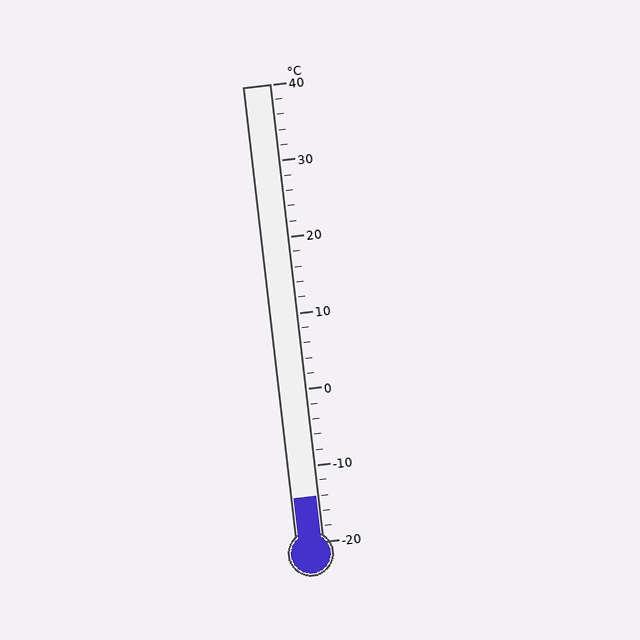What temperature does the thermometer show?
The thermometer shows approximately -14°C.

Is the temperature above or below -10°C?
The temperature is below -10°C.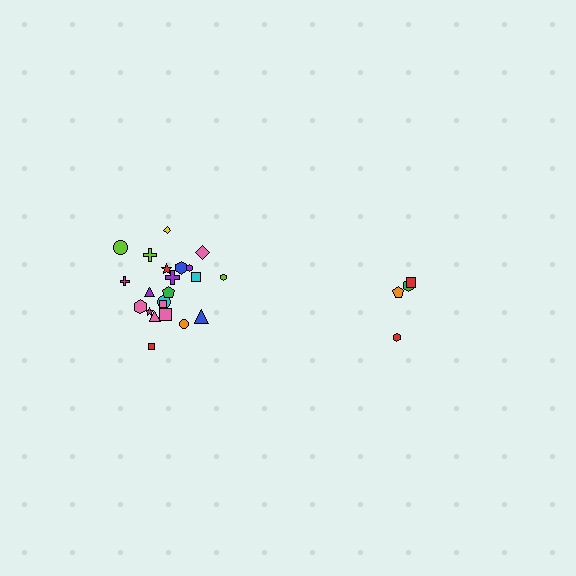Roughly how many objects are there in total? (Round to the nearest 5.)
Roughly 25 objects in total.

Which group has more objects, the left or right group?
The left group.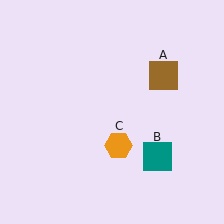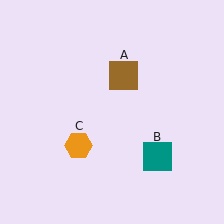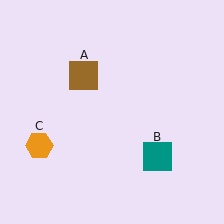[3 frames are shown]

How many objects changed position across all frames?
2 objects changed position: brown square (object A), orange hexagon (object C).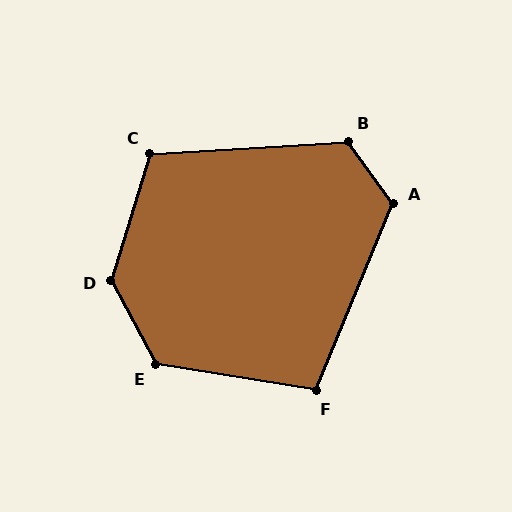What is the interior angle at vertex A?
Approximately 122 degrees (obtuse).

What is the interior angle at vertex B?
Approximately 122 degrees (obtuse).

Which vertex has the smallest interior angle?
F, at approximately 103 degrees.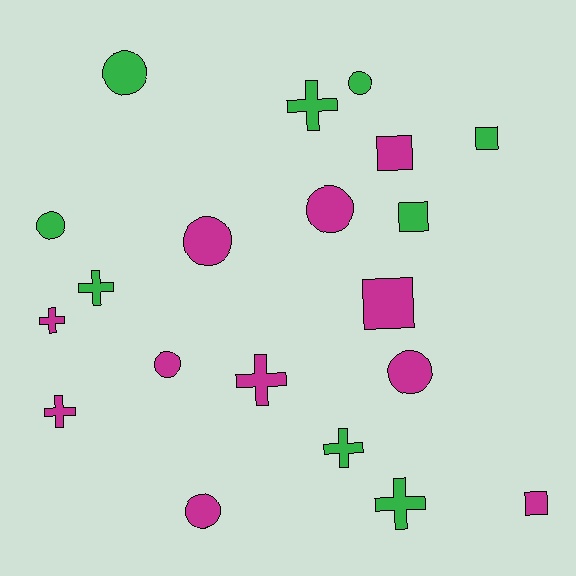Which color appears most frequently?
Magenta, with 11 objects.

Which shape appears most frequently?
Circle, with 8 objects.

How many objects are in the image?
There are 20 objects.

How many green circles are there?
There are 3 green circles.